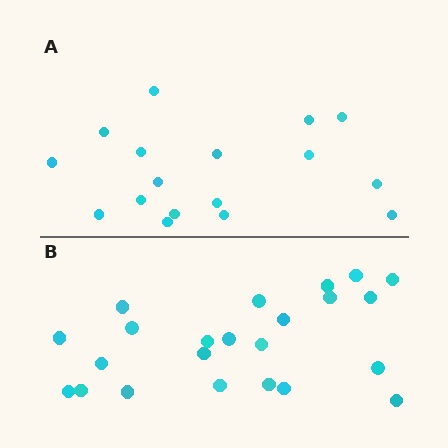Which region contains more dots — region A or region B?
Region B (the bottom region) has more dots.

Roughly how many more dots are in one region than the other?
Region B has about 6 more dots than region A.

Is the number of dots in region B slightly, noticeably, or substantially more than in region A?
Region B has noticeably more, but not dramatically so. The ratio is roughly 1.4 to 1.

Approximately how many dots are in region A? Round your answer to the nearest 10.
About 20 dots. (The exact count is 17, which rounds to 20.)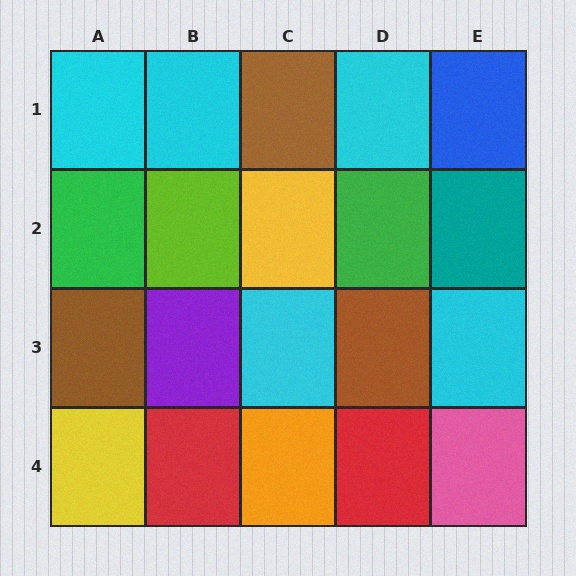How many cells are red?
2 cells are red.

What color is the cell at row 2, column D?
Green.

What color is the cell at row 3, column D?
Brown.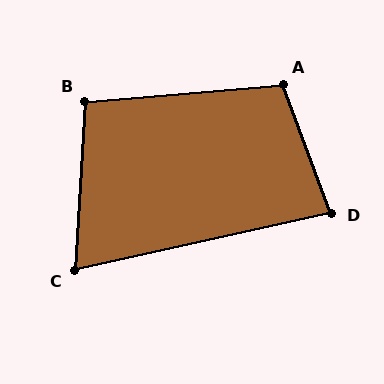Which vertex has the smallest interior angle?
C, at approximately 74 degrees.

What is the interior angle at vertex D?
Approximately 82 degrees (acute).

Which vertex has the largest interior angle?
A, at approximately 106 degrees.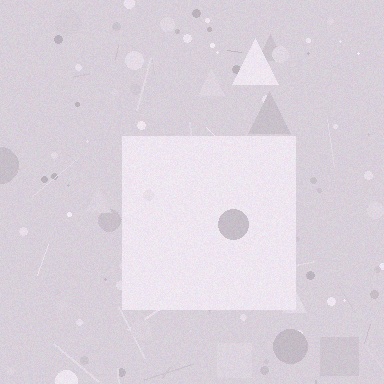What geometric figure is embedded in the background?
A square is embedded in the background.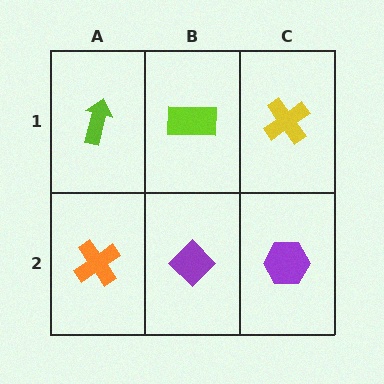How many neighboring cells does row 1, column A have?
2.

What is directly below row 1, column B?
A purple diamond.